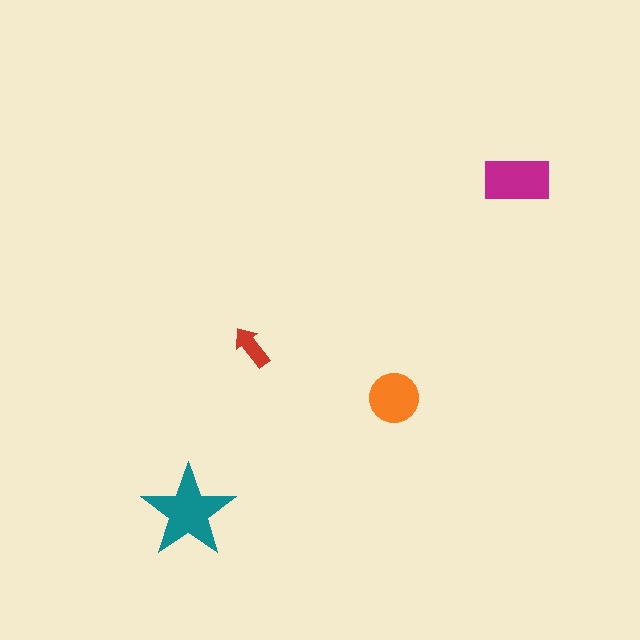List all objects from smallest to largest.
The red arrow, the orange circle, the magenta rectangle, the teal star.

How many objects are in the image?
There are 4 objects in the image.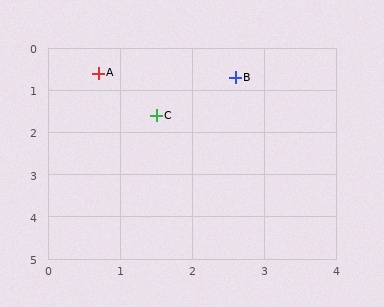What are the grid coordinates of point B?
Point B is at approximately (2.6, 0.7).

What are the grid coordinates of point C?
Point C is at approximately (1.5, 1.6).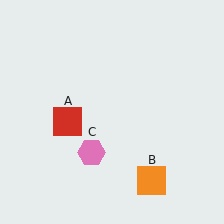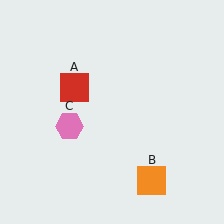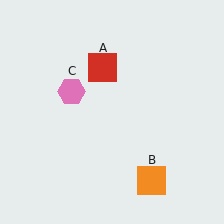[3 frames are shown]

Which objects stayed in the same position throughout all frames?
Orange square (object B) remained stationary.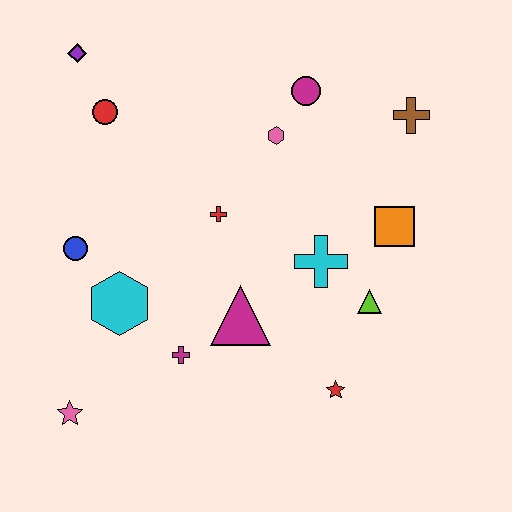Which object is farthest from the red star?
The purple diamond is farthest from the red star.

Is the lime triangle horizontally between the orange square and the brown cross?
No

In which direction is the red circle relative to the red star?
The red circle is above the red star.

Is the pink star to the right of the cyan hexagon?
No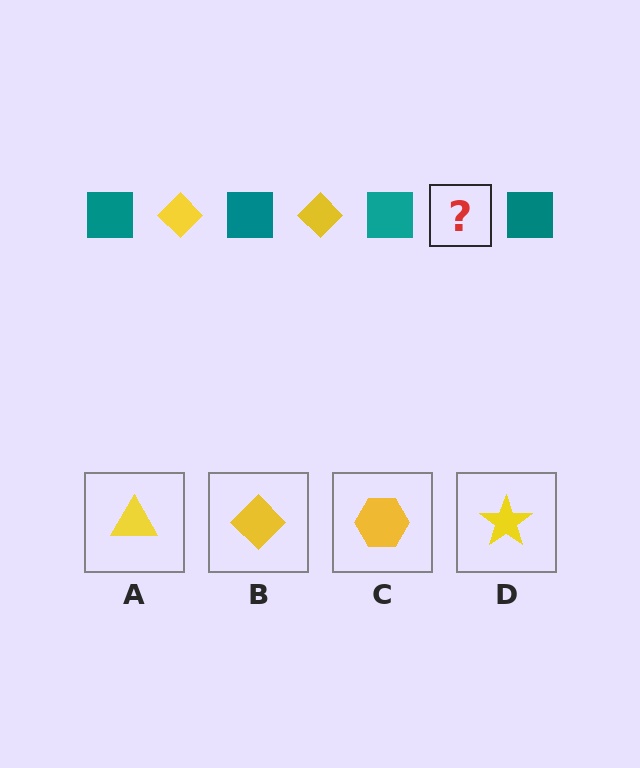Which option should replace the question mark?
Option B.